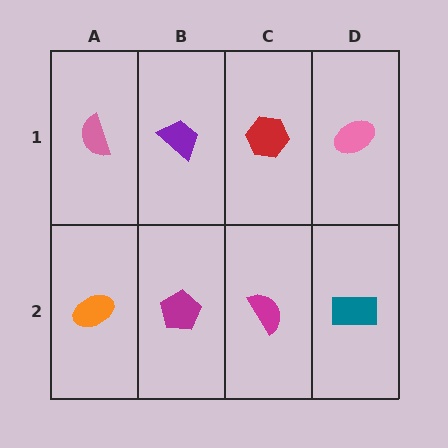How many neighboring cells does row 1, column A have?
2.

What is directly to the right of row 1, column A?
A purple trapezoid.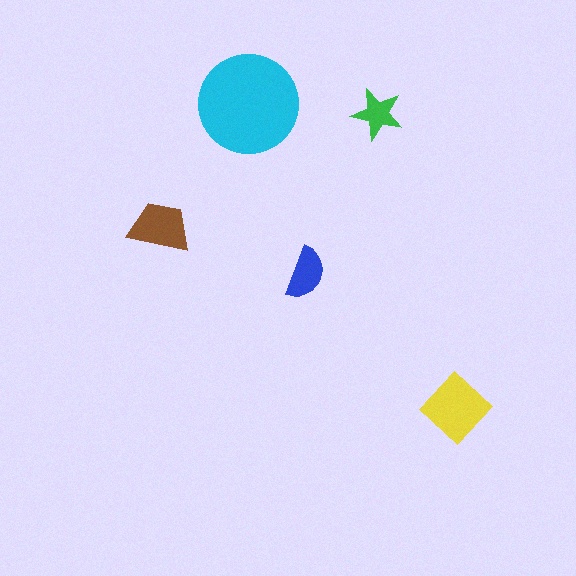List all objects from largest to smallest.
The cyan circle, the yellow diamond, the brown trapezoid, the blue semicircle, the green star.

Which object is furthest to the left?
The brown trapezoid is leftmost.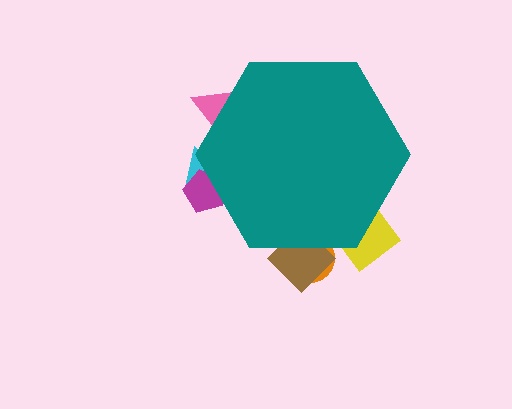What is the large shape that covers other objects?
A teal hexagon.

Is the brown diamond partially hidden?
Yes, the brown diamond is partially hidden behind the teal hexagon.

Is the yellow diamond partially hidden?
Yes, the yellow diamond is partially hidden behind the teal hexagon.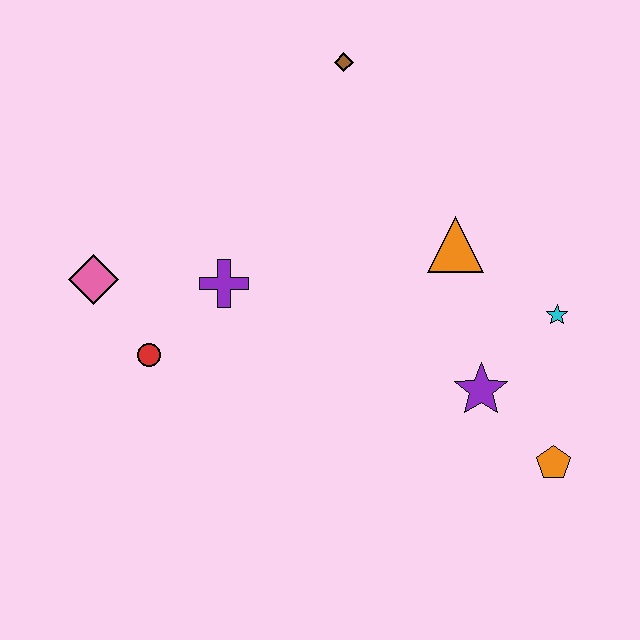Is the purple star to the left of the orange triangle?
No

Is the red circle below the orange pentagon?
No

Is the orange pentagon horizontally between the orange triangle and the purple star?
No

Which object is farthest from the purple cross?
The orange pentagon is farthest from the purple cross.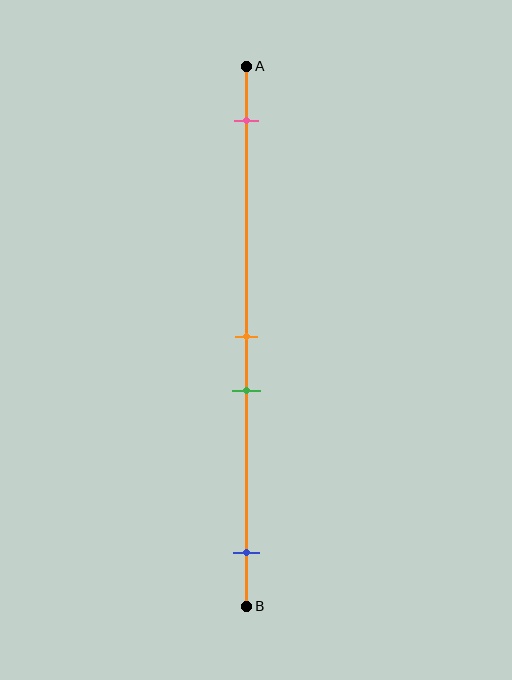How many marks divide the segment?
There are 4 marks dividing the segment.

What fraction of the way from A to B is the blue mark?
The blue mark is approximately 90% (0.9) of the way from A to B.